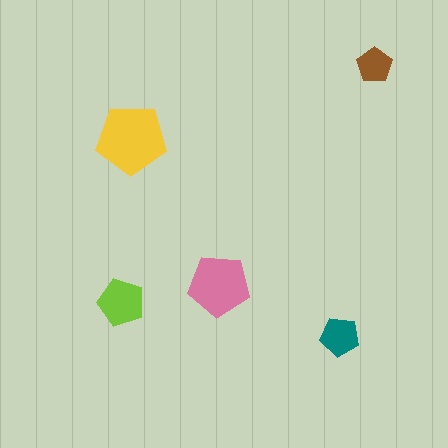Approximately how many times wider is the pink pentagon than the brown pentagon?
About 1.5 times wider.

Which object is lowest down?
The teal pentagon is bottommost.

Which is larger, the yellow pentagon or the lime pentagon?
The yellow one.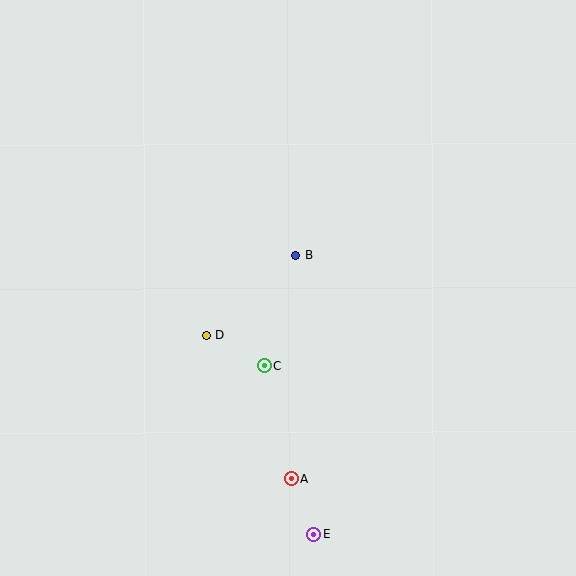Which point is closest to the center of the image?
Point B at (295, 255) is closest to the center.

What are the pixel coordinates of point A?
Point A is at (291, 479).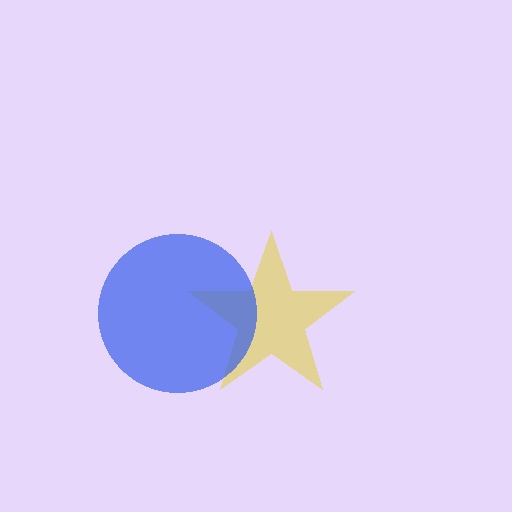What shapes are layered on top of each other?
The layered shapes are: a yellow star, a blue circle.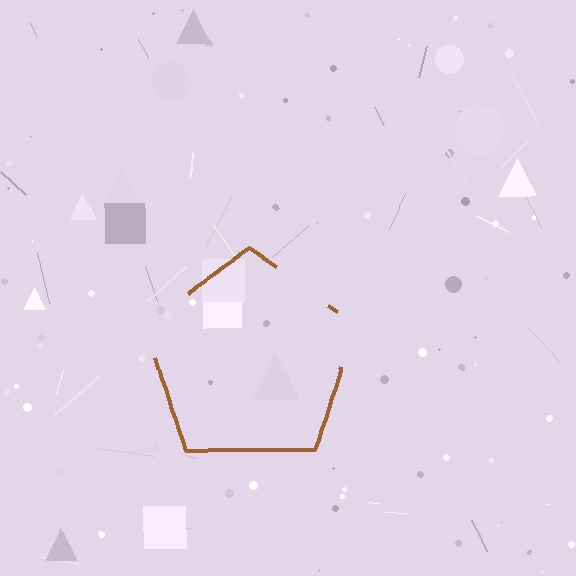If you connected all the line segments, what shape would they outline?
They would outline a pentagon.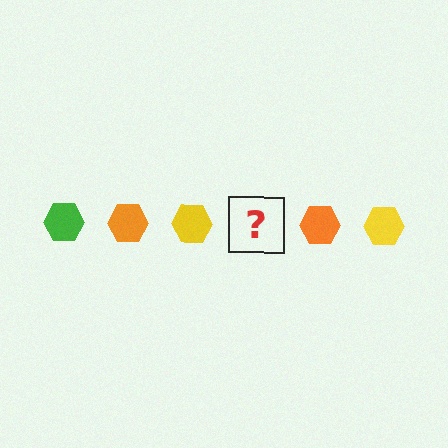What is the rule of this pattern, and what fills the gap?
The rule is that the pattern cycles through green, orange, yellow hexagons. The gap should be filled with a green hexagon.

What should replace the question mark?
The question mark should be replaced with a green hexagon.